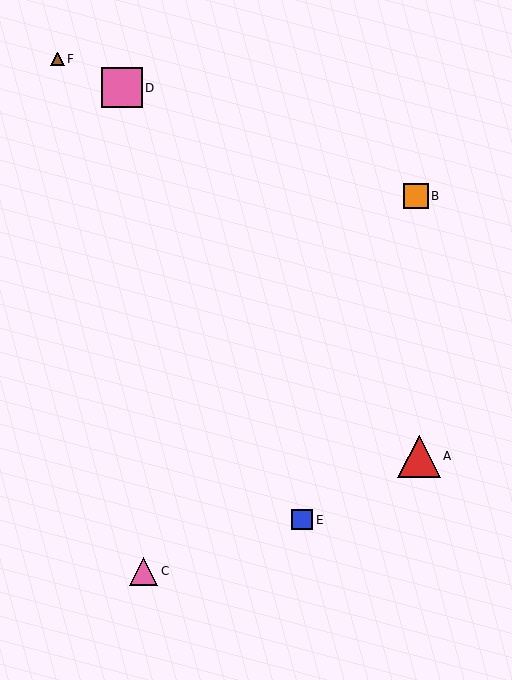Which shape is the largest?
The red triangle (labeled A) is the largest.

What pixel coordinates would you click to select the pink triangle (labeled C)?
Click at (144, 571) to select the pink triangle C.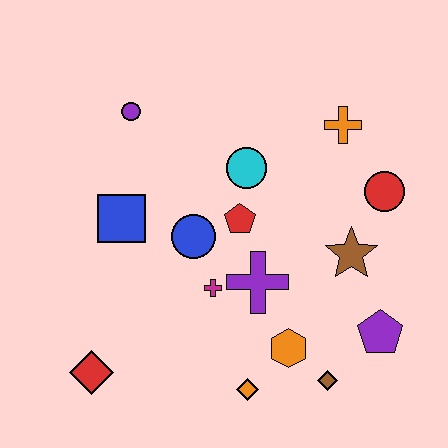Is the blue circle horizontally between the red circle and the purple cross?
No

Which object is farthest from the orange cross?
The red diamond is farthest from the orange cross.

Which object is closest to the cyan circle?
The red pentagon is closest to the cyan circle.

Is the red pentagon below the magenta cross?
No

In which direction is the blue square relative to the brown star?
The blue square is to the left of the brown star.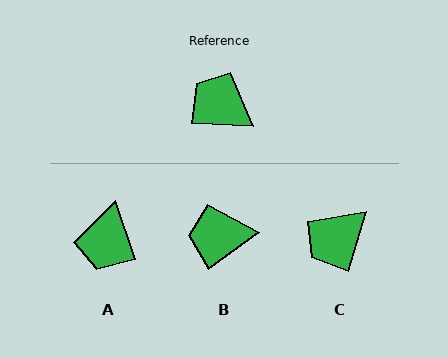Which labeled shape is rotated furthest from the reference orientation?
A, about 112 degrees away.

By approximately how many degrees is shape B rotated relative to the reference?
Approximately 39 degrees counter-clockwise.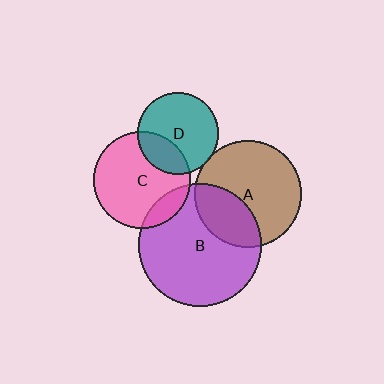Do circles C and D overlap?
Yes.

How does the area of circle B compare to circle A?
Approximately 1.3 times.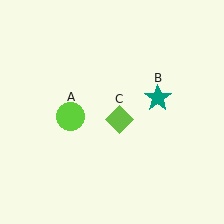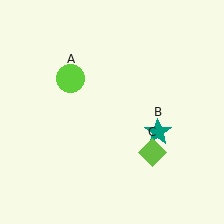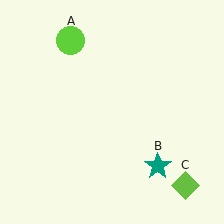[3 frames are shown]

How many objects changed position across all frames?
3 objects changed position: lime circle (object A), teal star (object B), lime diamond (object C).